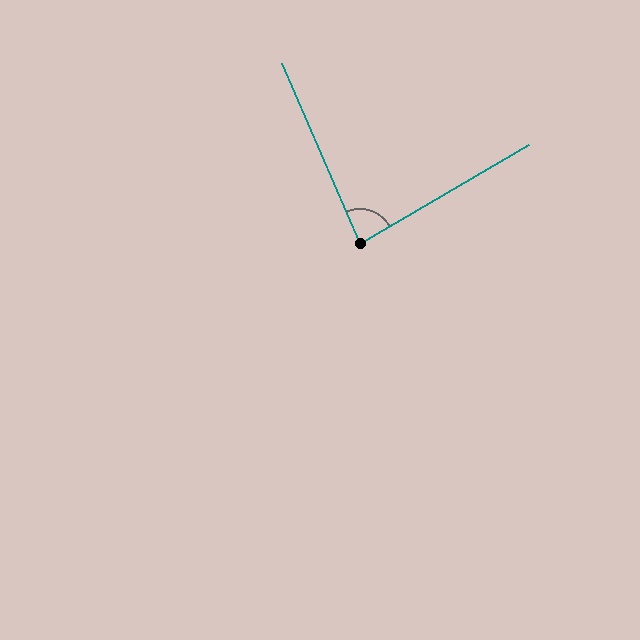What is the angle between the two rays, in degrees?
Approximately 83 degrees.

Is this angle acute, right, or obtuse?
It is acute.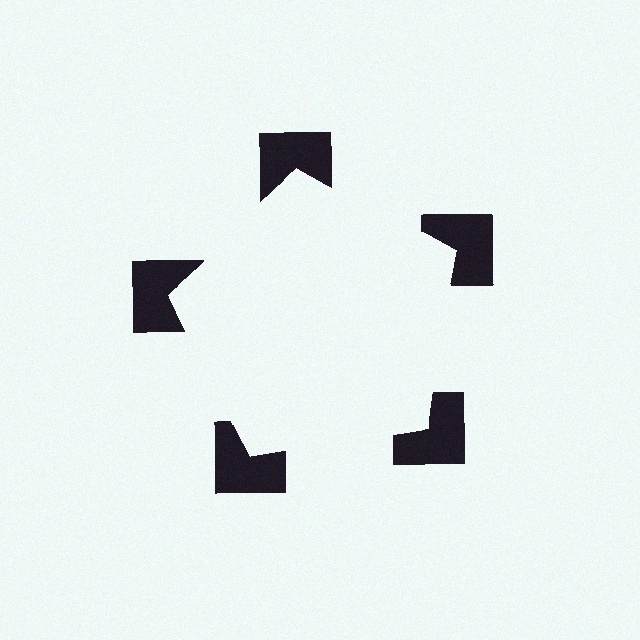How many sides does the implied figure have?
5 sides.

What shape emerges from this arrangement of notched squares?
An illusory pentagon — its edges are inferred from the aligned wedge cuts in the notched squares, not physically drawn.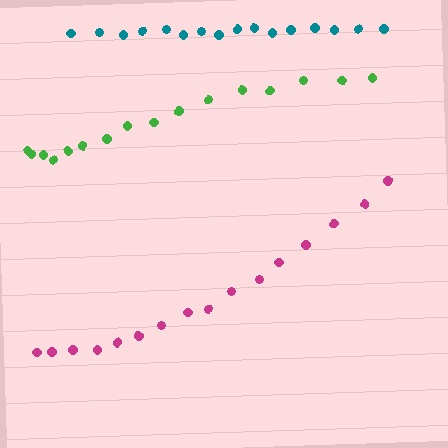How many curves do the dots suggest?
There are 3 distinct paths.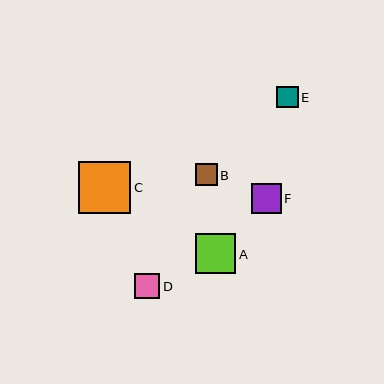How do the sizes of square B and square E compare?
Square B and square E are approximately the same size.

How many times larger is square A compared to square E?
Square A is approximately 1.9 times the size of square E.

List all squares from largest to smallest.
From largest to smallest: C, A, F, D, B, E.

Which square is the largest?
Square C is the largest with a size of approximately 52 pixels.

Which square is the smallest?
Square E is the smallest with a size of approximately 22 pixels.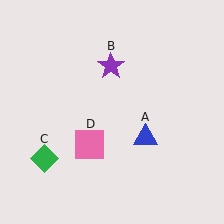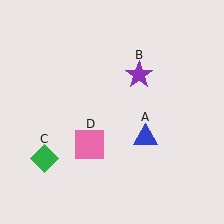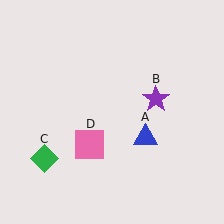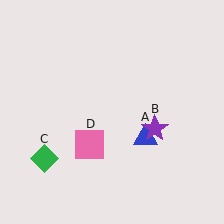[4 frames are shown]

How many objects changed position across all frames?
1 object changed position: purple star (object B).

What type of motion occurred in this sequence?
The purple star (object B) rotated clockwise around the center of the scene.